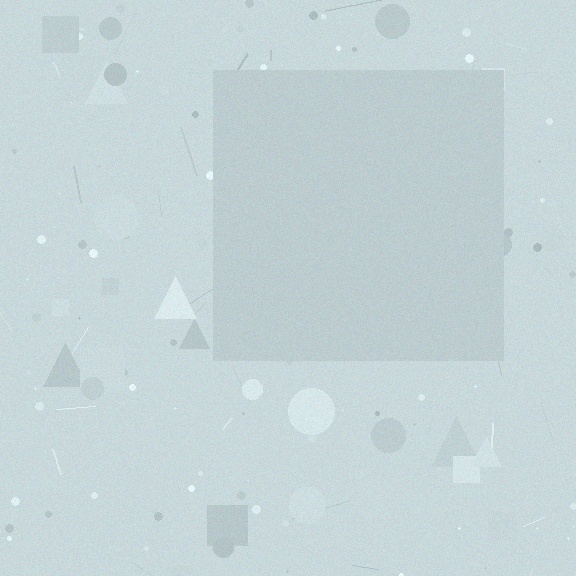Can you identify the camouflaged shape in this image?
The camouflaged shape is a square.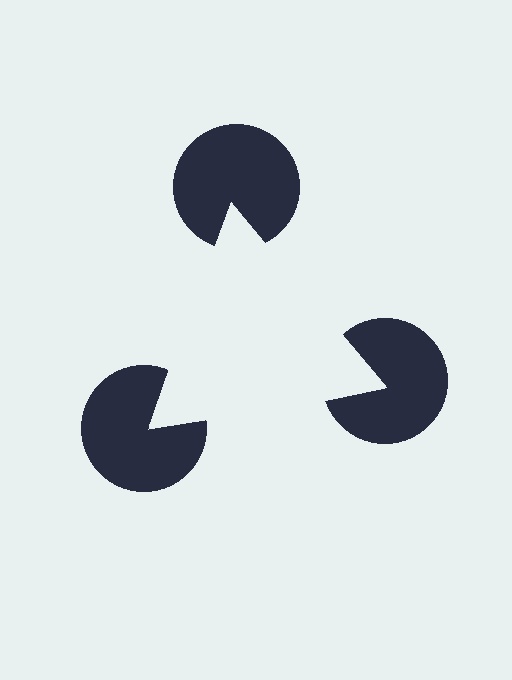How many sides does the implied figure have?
3 sides.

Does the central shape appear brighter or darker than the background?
It typically appears slightly brighter than the background, even though no actual brightness change is drawn.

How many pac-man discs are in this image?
There are 3 — one at each vertex of the illusory triangle.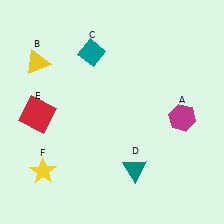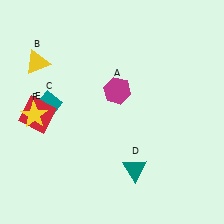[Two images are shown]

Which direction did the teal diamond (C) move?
The teal diamond (C) moved down.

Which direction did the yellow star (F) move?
The yellow star (F) moved up.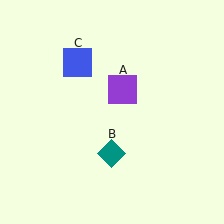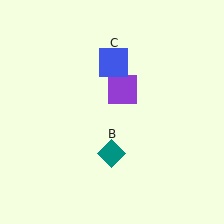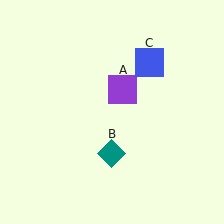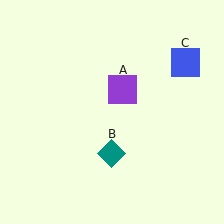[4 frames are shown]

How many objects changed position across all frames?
1 object changed position: blue square (object C).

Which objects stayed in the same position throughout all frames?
Purple square (object A) and teal diamond (object B) remained stationary.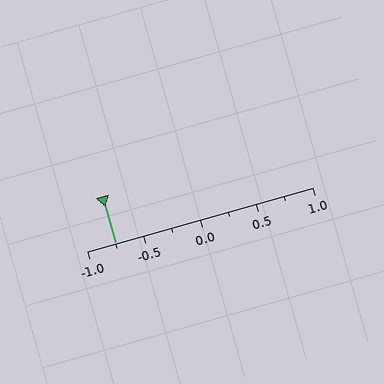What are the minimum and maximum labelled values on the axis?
The axis runs from -1.0 to 1.0.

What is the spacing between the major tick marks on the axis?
The major ticks are spaced 0.5 apart.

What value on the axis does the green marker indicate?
The marker indicates approximately -0.75.